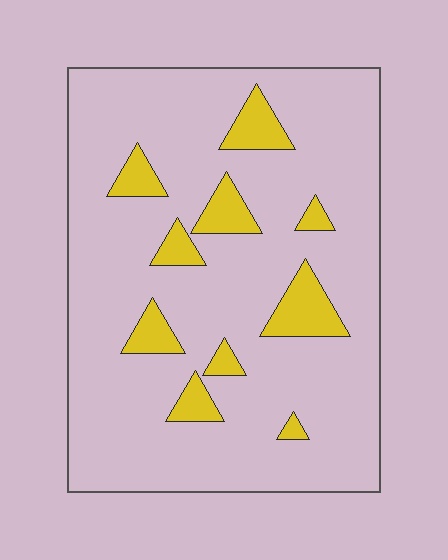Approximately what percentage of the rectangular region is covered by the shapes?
Approximately 15%.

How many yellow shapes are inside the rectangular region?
10.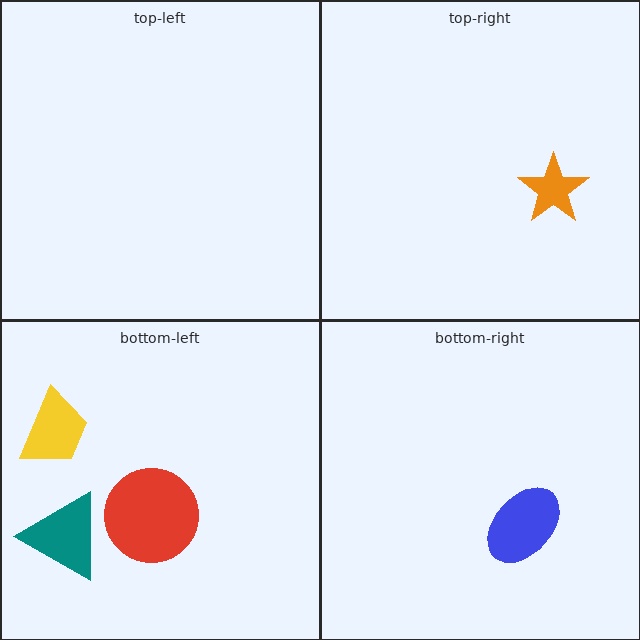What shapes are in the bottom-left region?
The red circle, the yellow trapezoid, the teal triangle.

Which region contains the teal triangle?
The bottom-left region.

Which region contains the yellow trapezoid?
The bottom-left region.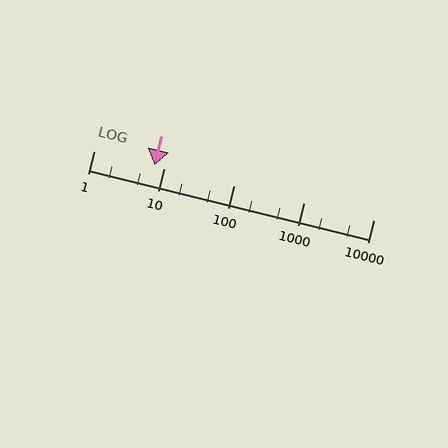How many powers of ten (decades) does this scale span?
The scale spans 4 decades, from 1 to 10000.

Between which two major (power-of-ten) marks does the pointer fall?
The pointer is between 1 and 10.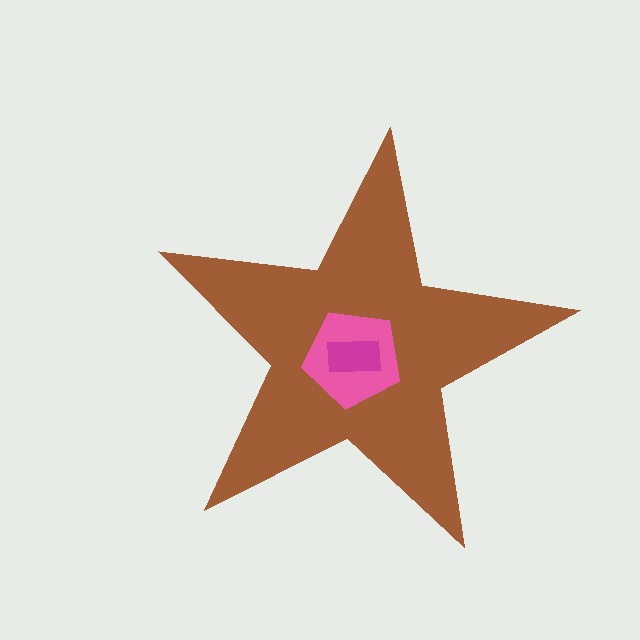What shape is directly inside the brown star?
The pink pentagon.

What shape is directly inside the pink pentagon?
The magenta rectangle.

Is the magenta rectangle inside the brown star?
Yes.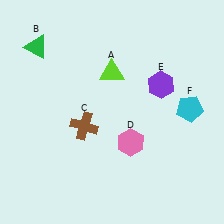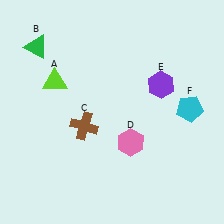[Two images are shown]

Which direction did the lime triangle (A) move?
The lime triangle (A) moved left.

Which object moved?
The lime triangle (A) moved left.